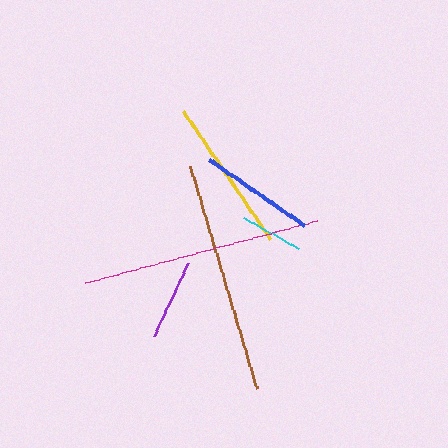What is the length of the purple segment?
The purple segment is approximately 81 pixels long.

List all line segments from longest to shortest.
From longest to shortest: magenta, brown, yellow, blue, purple, cyan.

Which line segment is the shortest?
The cyan line is the shortest at approximately 64 pixels.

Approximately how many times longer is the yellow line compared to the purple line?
The yellow line is approximately 1.9 times the length of the purple line.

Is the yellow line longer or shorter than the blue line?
The yellow line is longer than the blue line.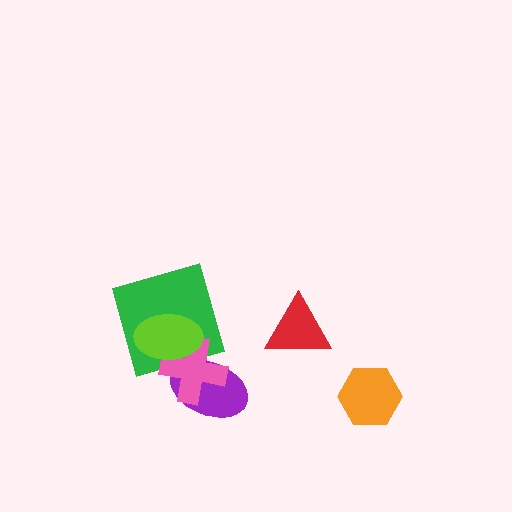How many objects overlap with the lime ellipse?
3 objects overlap with the lime ellipse.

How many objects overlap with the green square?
2 objects overlap with the green square.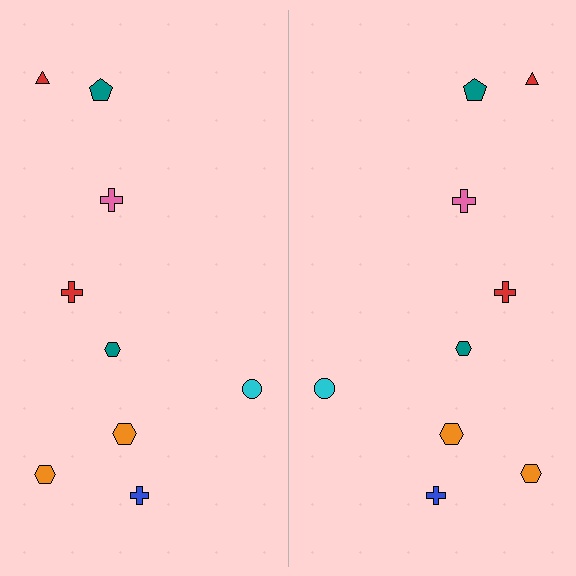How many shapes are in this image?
There are 18 shapes in this image.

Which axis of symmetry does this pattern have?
The pattern has a vertical axis of symmetry running through the center of the image.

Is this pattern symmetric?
Yes, this pattern has bilateral (reflection) symmetry.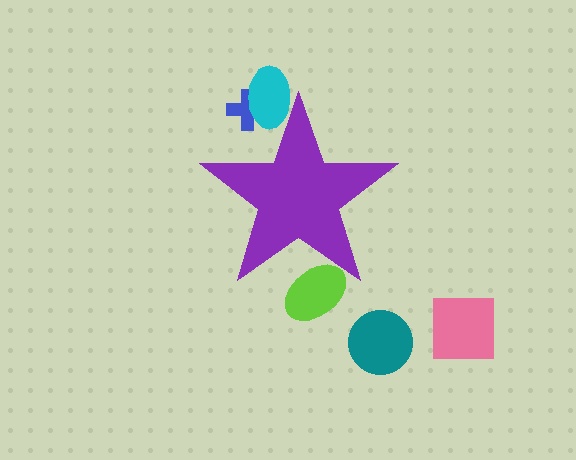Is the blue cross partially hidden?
Yes, the blue cross is partially hidden behind the purple star.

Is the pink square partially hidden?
No, the pink square is fully visible.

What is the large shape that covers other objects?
A purple star.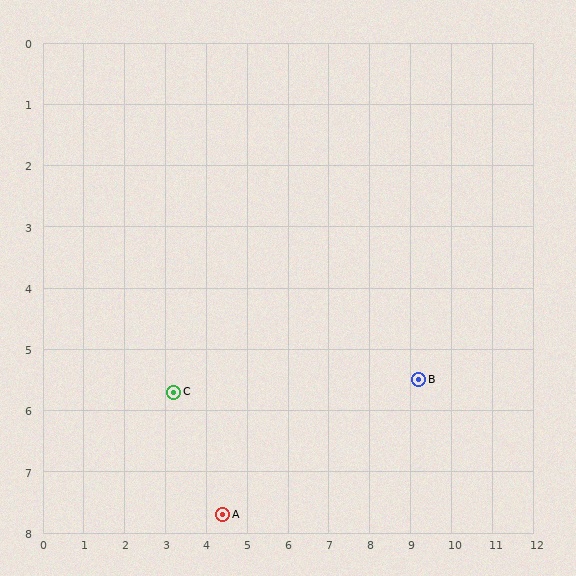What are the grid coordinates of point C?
Point C is at approximately (3.2, 5.7).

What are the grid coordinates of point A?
Point A is at approximately (4.4, 7.7).